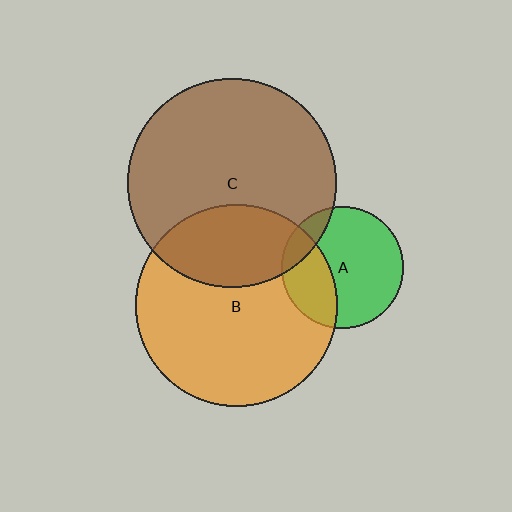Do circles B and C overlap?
Yes.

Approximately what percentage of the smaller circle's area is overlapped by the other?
Approximately 30%.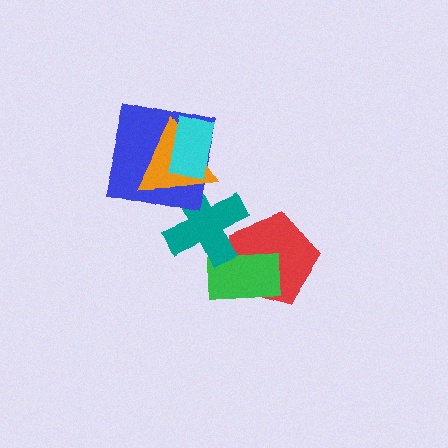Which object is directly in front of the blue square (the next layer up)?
The orange triangle is directly in front of the blue square.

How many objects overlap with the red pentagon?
2 objects overlap with the red pentagon.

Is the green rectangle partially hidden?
Yes, it is partially covered by another shape.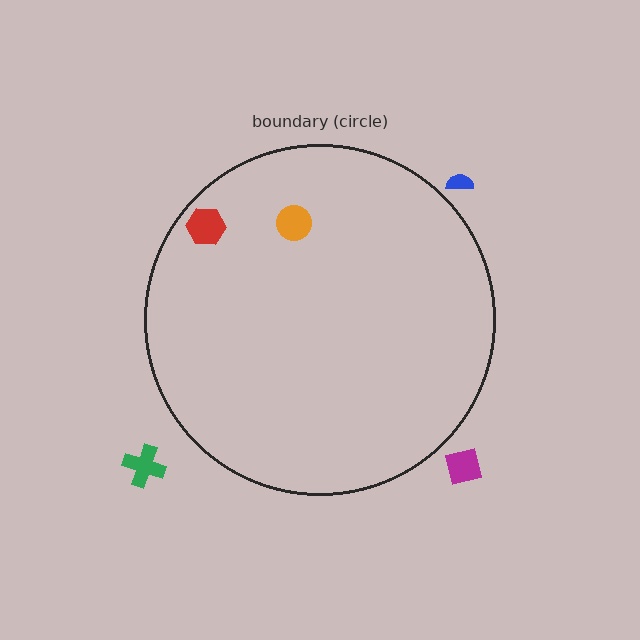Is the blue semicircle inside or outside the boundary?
Outside.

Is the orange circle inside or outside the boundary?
Inside.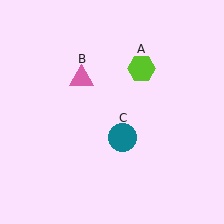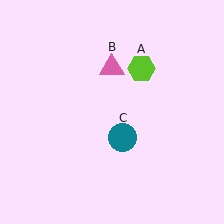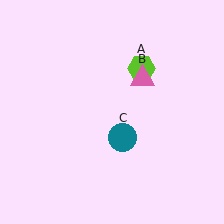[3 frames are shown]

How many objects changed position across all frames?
1 object changed position: pink triangle (object B).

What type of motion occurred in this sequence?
The pink triangle (object B) rotated clockwise around the center of the scene.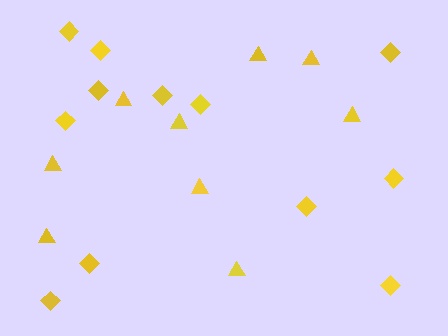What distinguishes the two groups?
There are 2 groups: one group of triangles (9) and one group of diamonds (12).